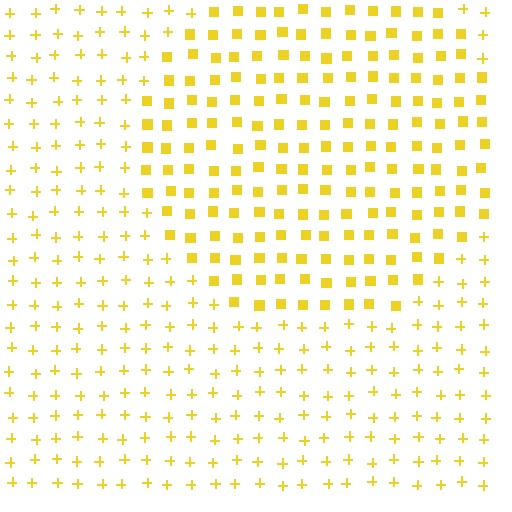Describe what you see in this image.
The image is filled with small yellow elements arranged in a uniform grid. A circle-shaped region contains squares, while the surrounding area contains plus signs. The boundary is defined purely by the change in element shape.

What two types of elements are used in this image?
The image uses squares inside the circle region and plus signs outside it.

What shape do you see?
I see a circle.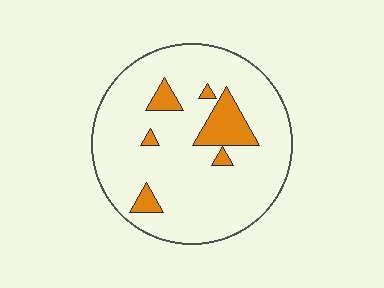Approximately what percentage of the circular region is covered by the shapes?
Approximately 10%.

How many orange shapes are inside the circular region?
6.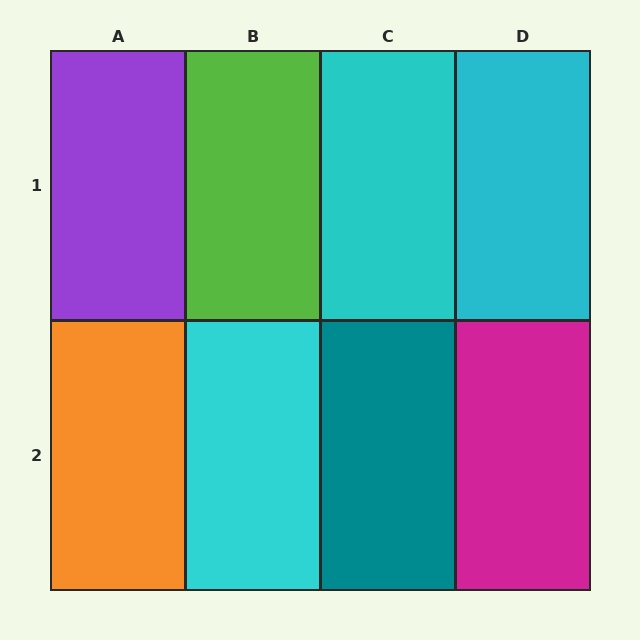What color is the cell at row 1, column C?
Cyan.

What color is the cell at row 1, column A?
Purple.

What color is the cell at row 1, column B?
Lime.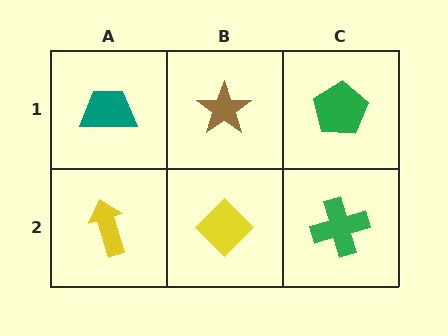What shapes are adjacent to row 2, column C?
A green pentagon (row 1, column C), a yellow diamond (row 2, column B).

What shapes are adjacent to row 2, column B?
A brown star (row 1, column B), a yellow arrow (row 2, column A), a green cross (row 2, column C).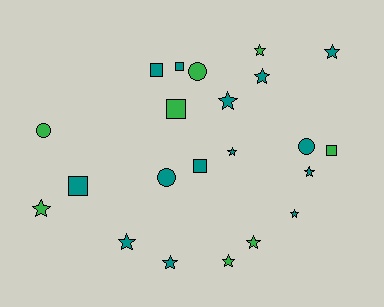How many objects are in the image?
There are 22 objects.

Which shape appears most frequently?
Star, with 12 objects.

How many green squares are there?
There are 2 green squares.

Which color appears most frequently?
Teal, with 14 objects.